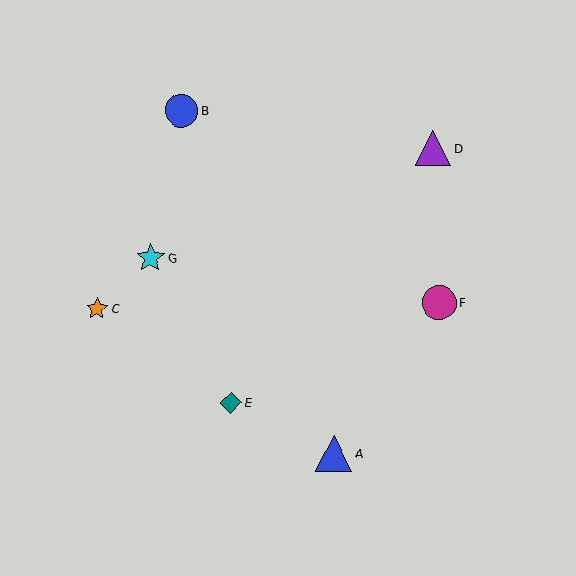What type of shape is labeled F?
Shape F is a magenta circle.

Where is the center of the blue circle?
The center of the blue circle is at (181, 111).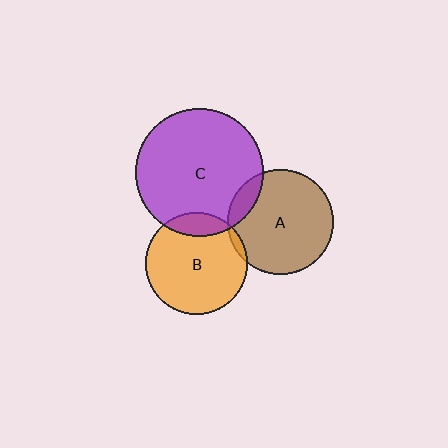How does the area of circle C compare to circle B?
Approximately 1.6 times.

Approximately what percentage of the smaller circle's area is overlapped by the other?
Approximately 10%.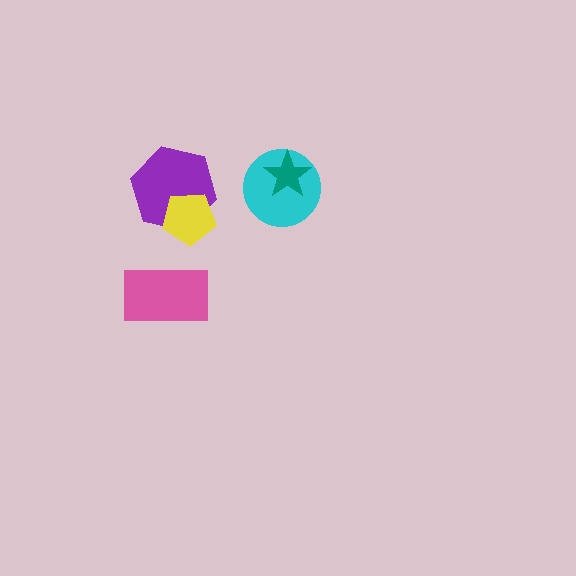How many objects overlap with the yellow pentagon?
1 object overlaps with the yellow pentagon.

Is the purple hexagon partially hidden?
Yes, it is partially covered by another shape.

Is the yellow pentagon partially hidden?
No, no other shape covers it.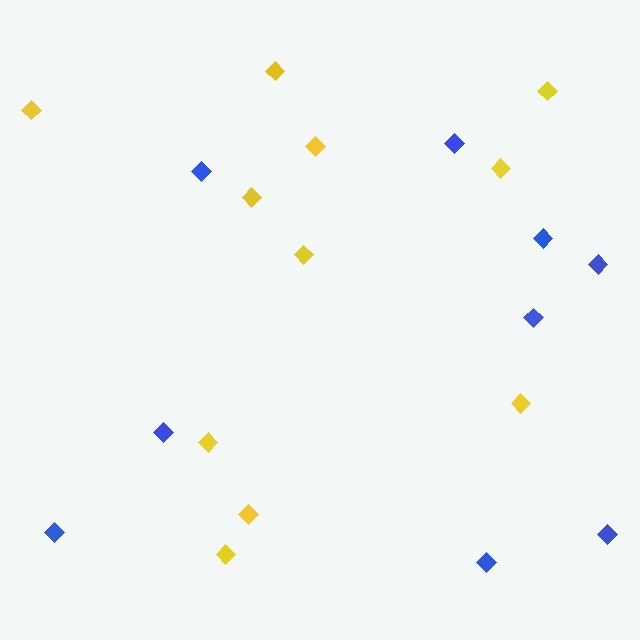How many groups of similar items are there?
There are 2 groups: one group of blue diamonds (9) and one group of yellow diamonds (11).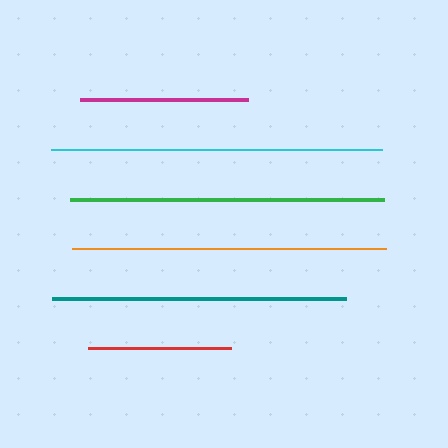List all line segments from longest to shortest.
From longest to shortest: cyan, green, orange, teal, magenta, red.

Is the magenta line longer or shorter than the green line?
The green line is longer than the magenta line.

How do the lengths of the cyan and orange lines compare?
The cyan and orange lines are approximately the same length.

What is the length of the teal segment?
The teal segment is approximately 294 pixels long.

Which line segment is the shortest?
The red line is the shortest at approximately 142 pixels.